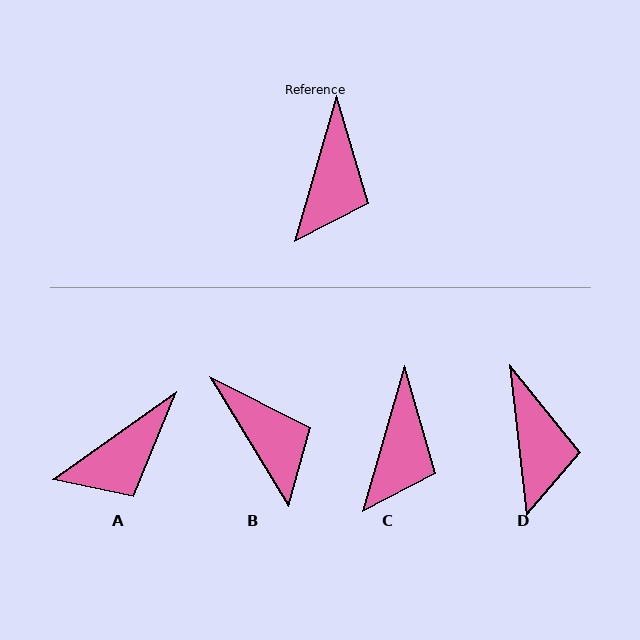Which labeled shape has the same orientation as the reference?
C.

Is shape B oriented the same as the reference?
No, it is off by about 47 degrees.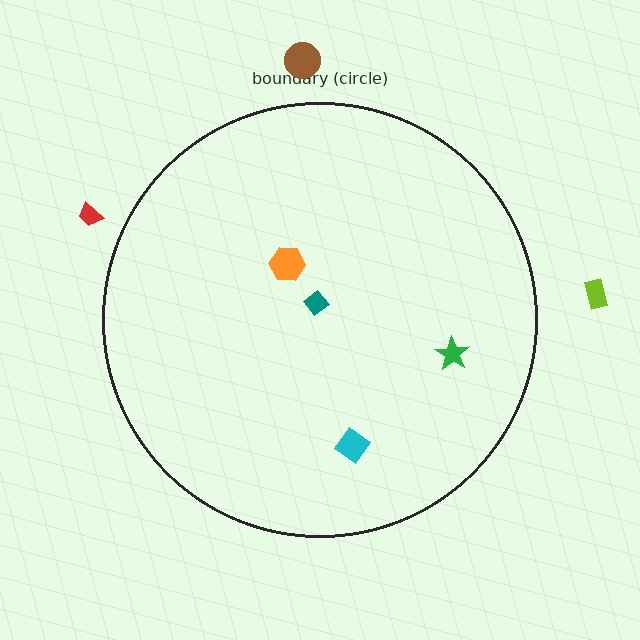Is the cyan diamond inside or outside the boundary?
Inside.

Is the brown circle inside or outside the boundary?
Outside.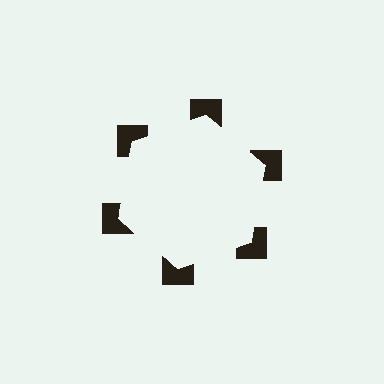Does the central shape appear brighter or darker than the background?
It typically appears slightly brighter than the background, even though no actual brightness change is drawn.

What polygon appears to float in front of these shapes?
An illusory hexagon — its edges are inferred from the aligned wedge cuts in the notched squares, not physically drawn.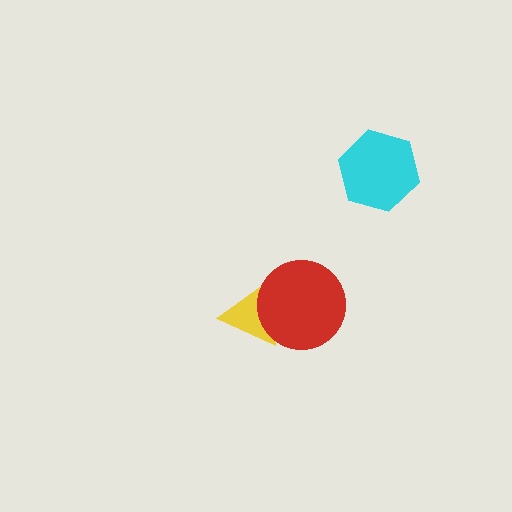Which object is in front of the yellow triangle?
The red circle is in front of the yellow triangle.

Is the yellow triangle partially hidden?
Yes, it is partially covered by another shape.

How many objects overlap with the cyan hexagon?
0 objects overlap with the cyan hexagon.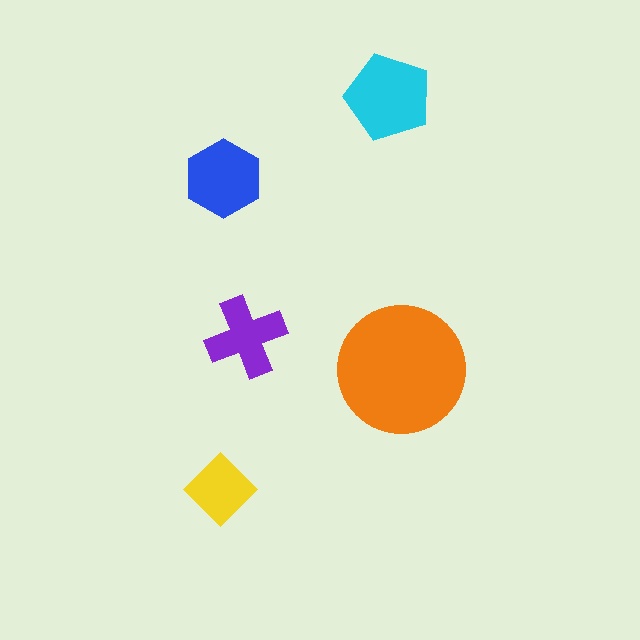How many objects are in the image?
There are 5 objects in the image.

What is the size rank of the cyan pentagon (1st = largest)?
2nd.